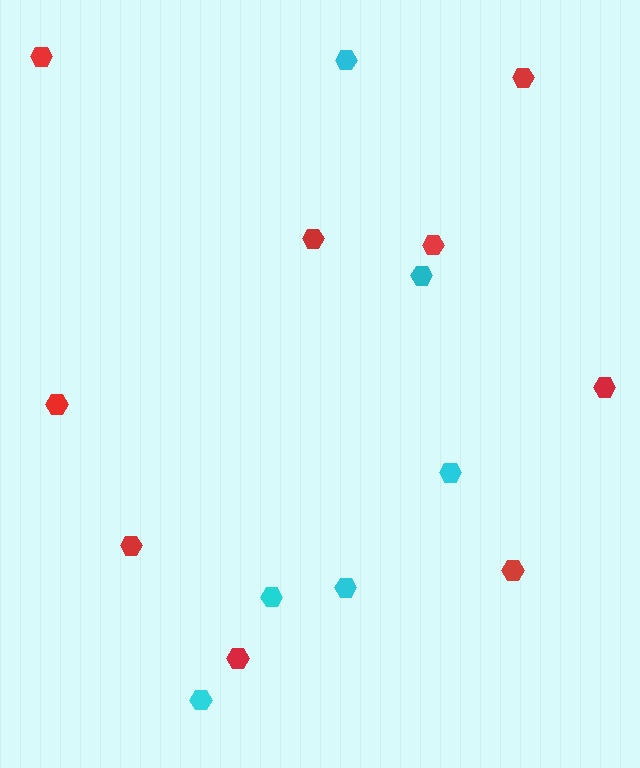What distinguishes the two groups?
There are 2 groups: one group of red hexagons (9) and one group of cyan hexagons (6).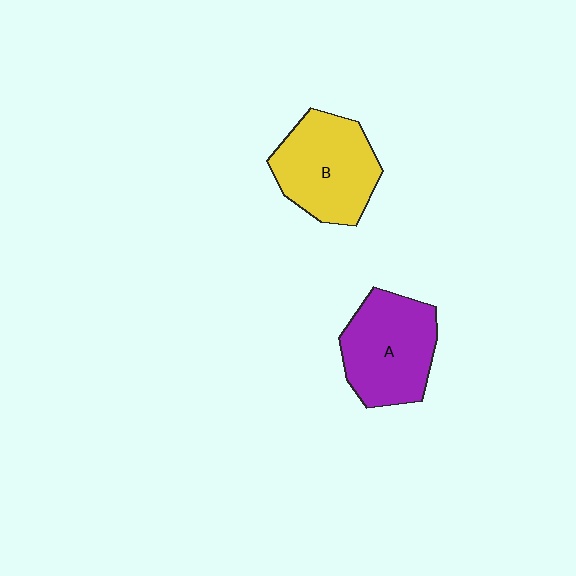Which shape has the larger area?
Shape B (yellow).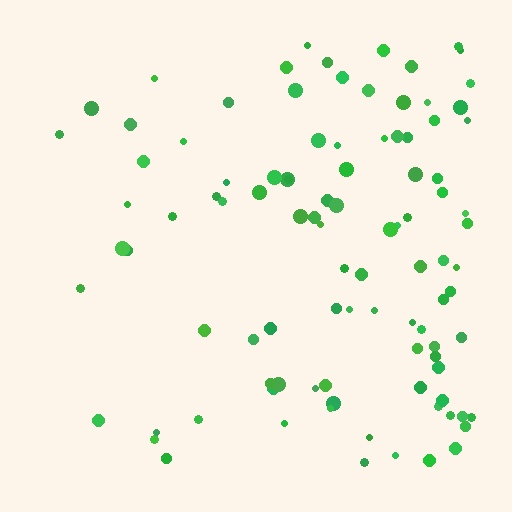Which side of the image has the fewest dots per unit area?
The left.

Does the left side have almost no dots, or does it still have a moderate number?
Still a moderate number, just noticeably fewer than the right.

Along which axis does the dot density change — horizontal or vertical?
Horizontal.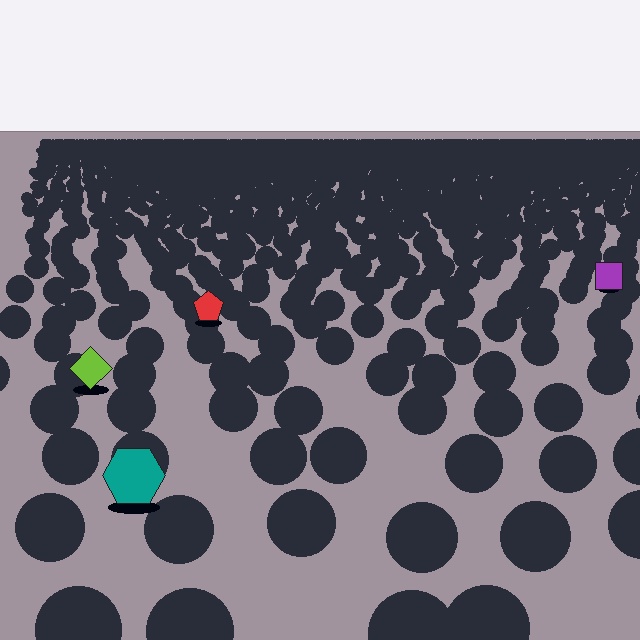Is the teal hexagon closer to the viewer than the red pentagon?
Yes. The teal hexagon is closer — you can tell from the texture gradient: the ground texture is coarser near it.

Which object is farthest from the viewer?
The purple square is farthest from the viewer. It appears smaller and the ground texture around it is denser.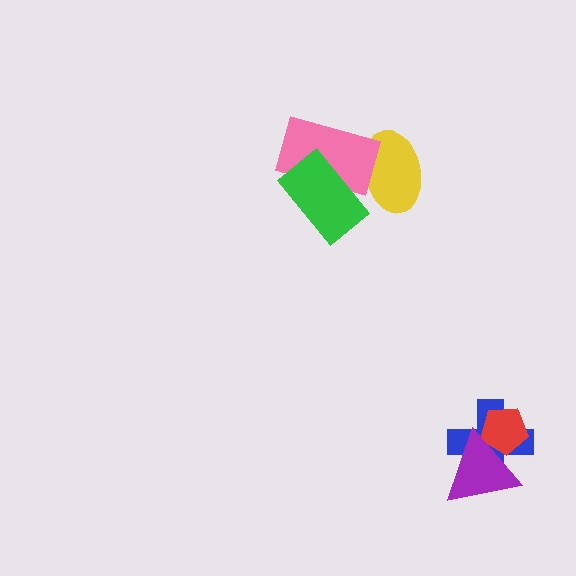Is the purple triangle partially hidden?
No, no other shape covers it.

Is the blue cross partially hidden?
Yes, it is partially covered by another shape.